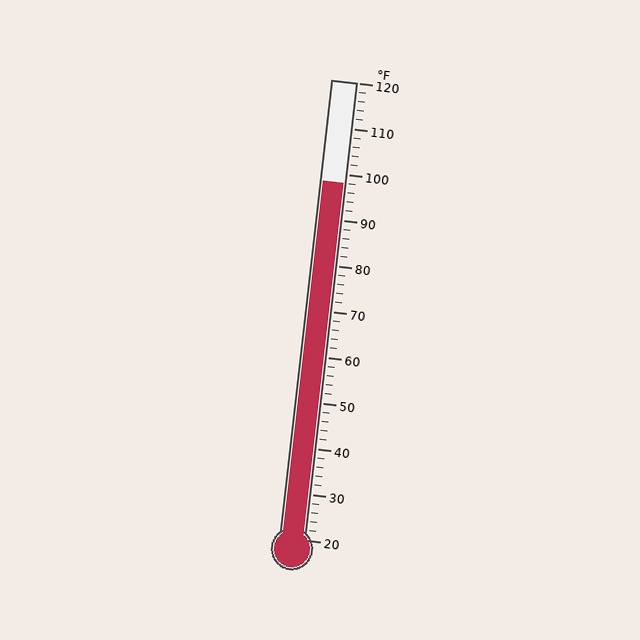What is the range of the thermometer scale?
The thermometer scale ranges from 20°F to 120°F.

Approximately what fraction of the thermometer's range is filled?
The thermometer is filled to approximately 80% of its range.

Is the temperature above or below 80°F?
The temperature is above 80°F.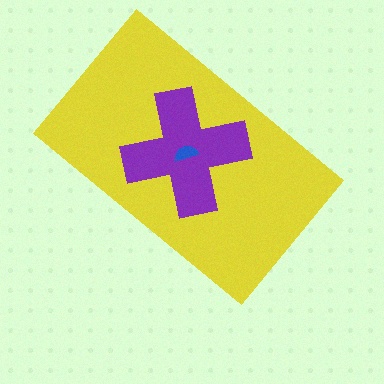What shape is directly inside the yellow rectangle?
The purple cross.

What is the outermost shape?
The yellow rectangle.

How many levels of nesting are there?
3.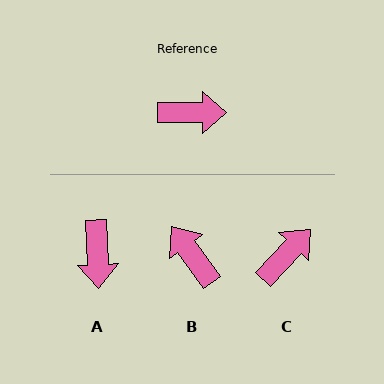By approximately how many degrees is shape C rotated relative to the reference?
Approximately 47 degrees counter-clockwise.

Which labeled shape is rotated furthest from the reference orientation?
B, about 125 degrees away.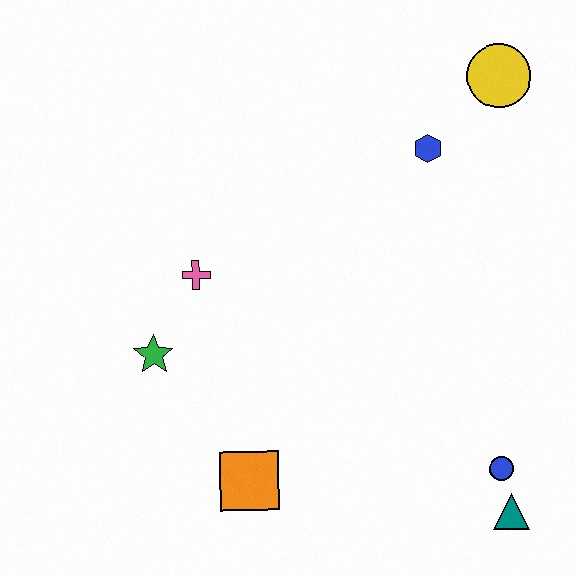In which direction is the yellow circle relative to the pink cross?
The yellow circle is to the right of the pink cross.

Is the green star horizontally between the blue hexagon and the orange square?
No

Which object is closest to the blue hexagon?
The yellow circle is closest to the blue hexagon.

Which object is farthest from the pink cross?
The teal triangle is farthest from the pink cross.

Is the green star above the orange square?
Yes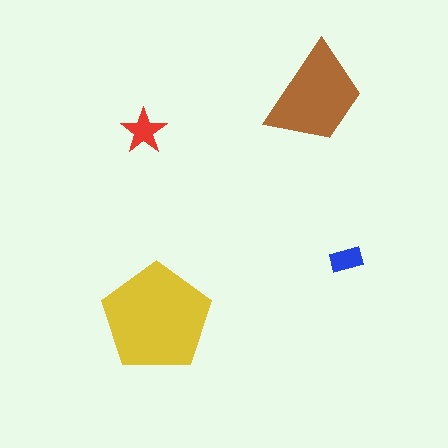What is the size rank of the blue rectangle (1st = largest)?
4th.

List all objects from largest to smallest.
The yellow pentagon, the brown trapezoid, the red star, the blue rectangle.